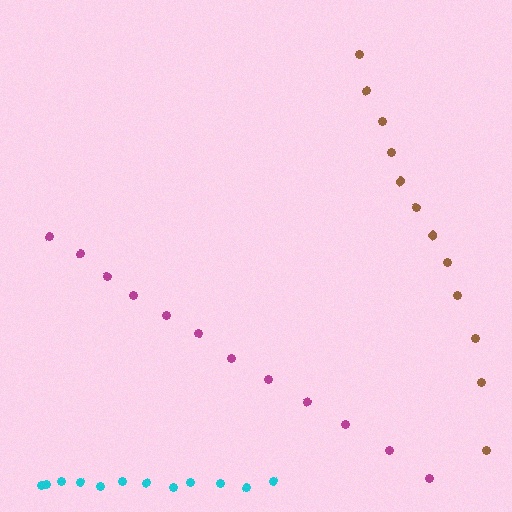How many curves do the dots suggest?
There are 3 distinct paths.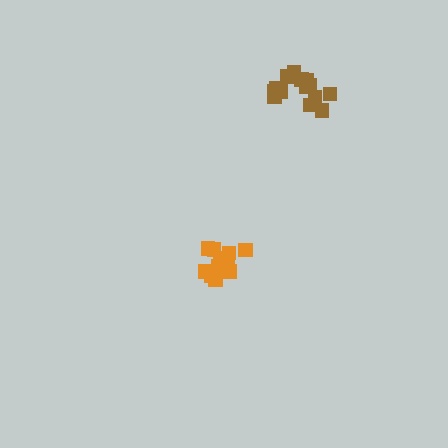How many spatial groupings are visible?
There are 2 spatial groupings.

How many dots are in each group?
Group 1: 11 dots, Group 2: 14 dots (25 total).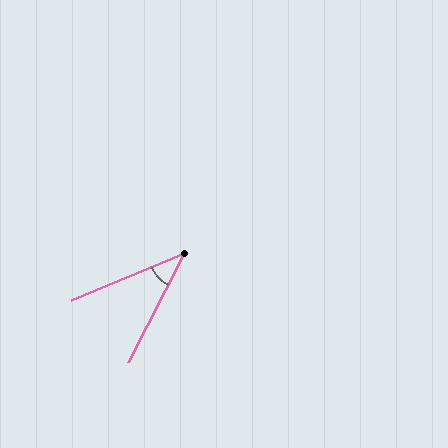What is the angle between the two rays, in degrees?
Approximately 40 degrees.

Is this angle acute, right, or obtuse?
It is acute.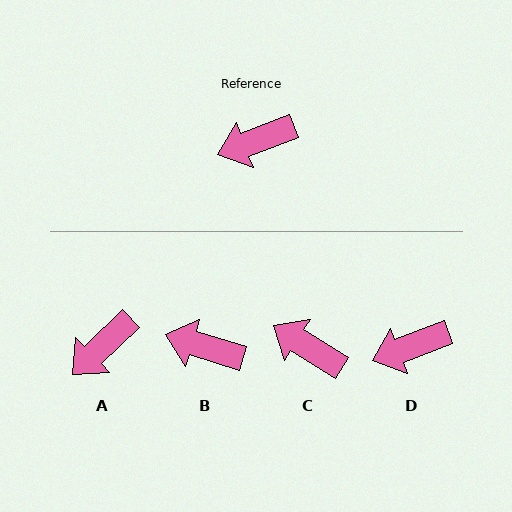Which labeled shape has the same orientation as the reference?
D.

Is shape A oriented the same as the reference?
No, it is off by about 23 degrees.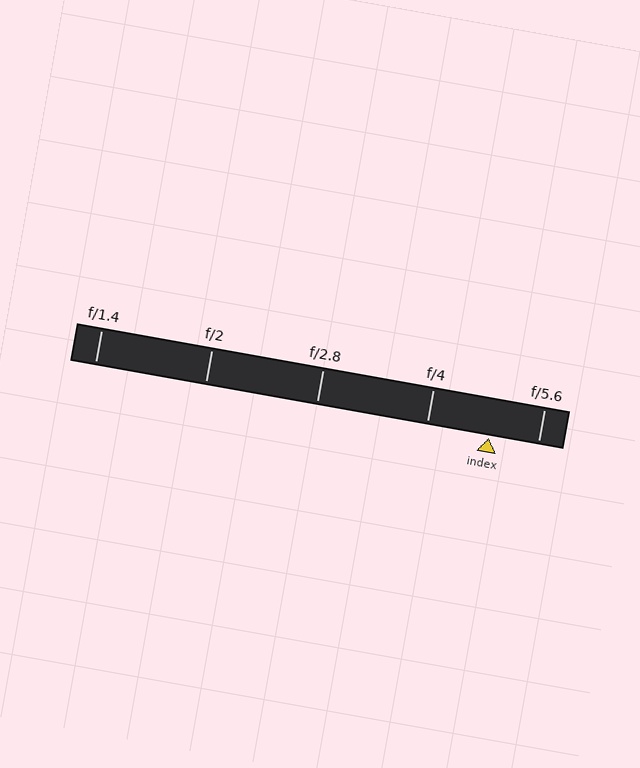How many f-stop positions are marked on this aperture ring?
There are 5 f-stop positions marked.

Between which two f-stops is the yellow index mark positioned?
The index mark is between f/4 and f/5.6.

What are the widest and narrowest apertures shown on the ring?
The widest aperture shown is f/1.4 and the narrowest is f/5.6.